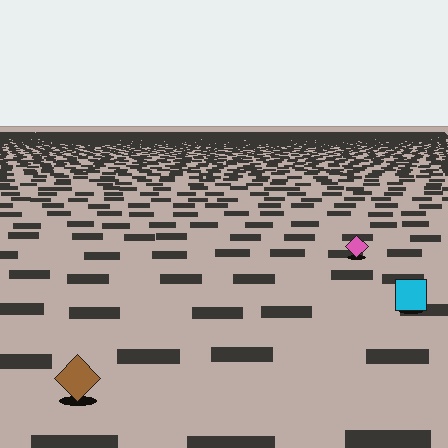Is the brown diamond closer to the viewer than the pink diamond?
Yes. The brown diamond is closer — you can tell from the texture gradient: the ground texture is coarser near it.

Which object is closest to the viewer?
The brown diamond is closest. The texture marks near it are larger and more spread out.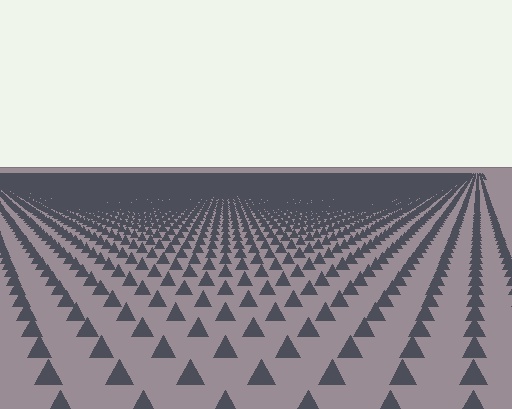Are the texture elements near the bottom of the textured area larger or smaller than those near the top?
Larger. Near the bottom, elements are closer to the viewer and appear at a bigger on-screen size.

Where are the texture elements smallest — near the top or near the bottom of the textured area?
Near the top.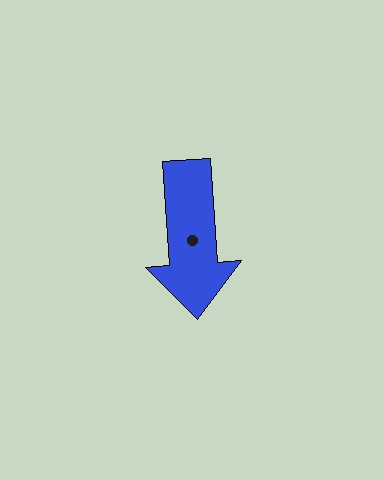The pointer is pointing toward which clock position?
Roughly 6 o'clock.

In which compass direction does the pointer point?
South.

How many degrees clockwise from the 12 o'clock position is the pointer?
Approximately 176 degrees.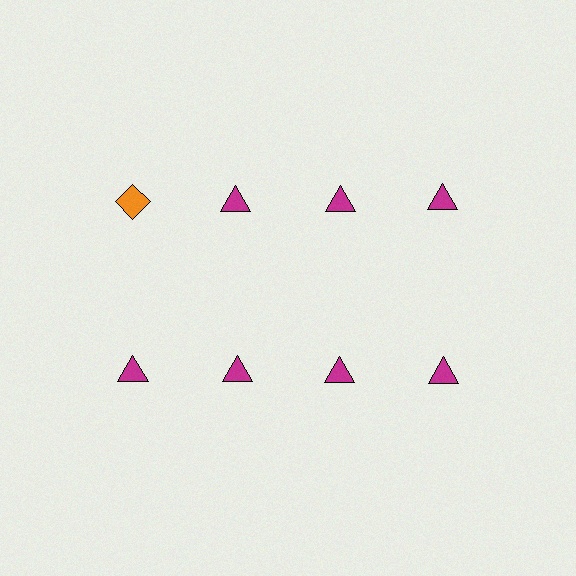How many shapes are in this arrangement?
There are 8 shapes arranged in a grid pattern.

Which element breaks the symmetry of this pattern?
The orange diamond in the top row, leftmost column breaks the symmetry. All other shapes are magenta triangles.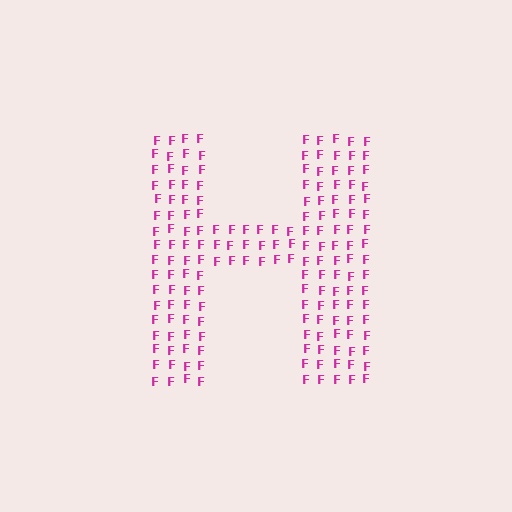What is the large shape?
The large shape is the letter H.